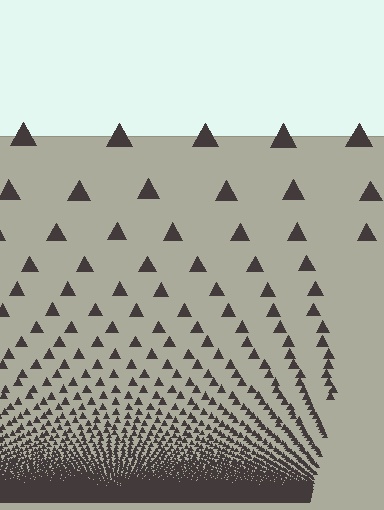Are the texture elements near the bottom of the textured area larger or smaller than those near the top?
Smaller. The gradient is inverted — elements near the bottom are smaller and denser.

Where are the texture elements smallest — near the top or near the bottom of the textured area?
Near the bottom.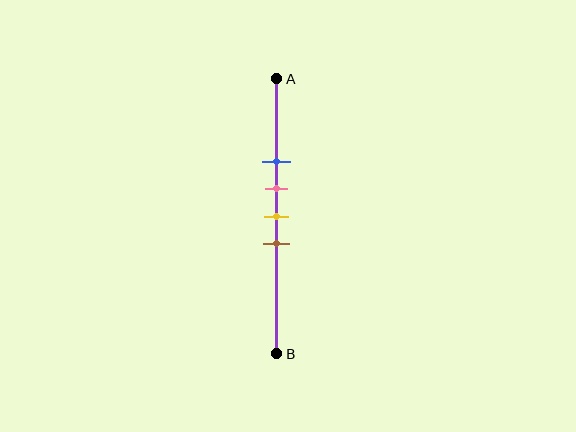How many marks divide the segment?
There are 4 marks dividing the segment.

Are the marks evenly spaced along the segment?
Yes, the marks are approximately evenly spaced.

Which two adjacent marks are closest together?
The pink and yellow marks are the closest adjacent pair.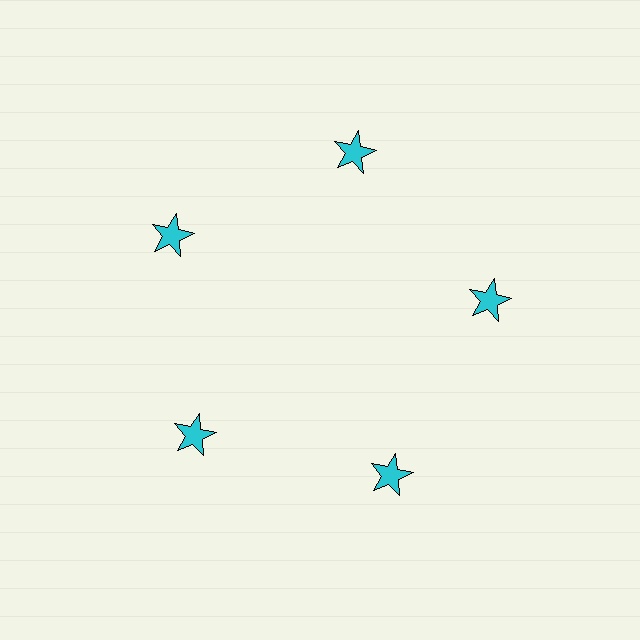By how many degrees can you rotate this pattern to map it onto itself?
The pattern maps onto itself every 72 degrees of rotation.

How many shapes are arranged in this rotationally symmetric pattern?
There are 5 shapes, arranged in 5 groups of 1.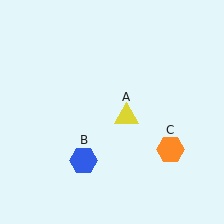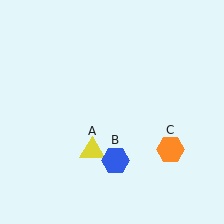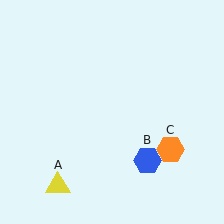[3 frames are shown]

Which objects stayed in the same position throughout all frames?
Orange hexagon (object C) remained stationary.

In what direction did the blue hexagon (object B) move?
The blue hexagon (object B) moved right.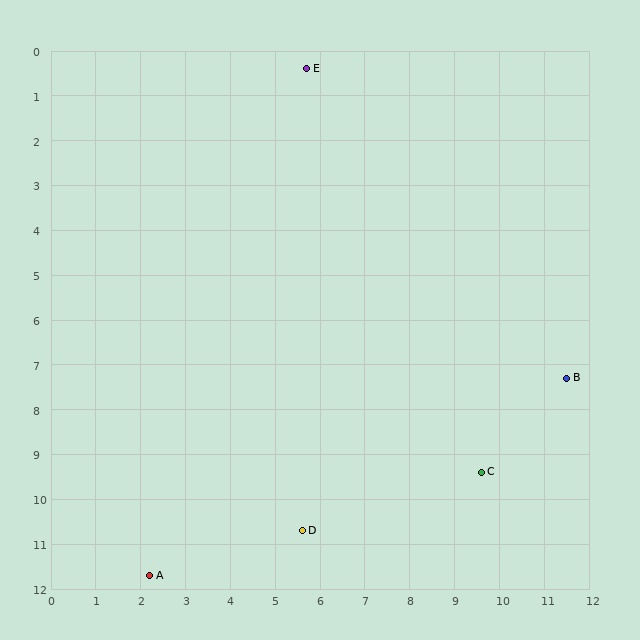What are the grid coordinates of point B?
Point B is at approximately (11.5, 7.3).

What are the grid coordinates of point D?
Point D is at approximately (5.6, 10.7).